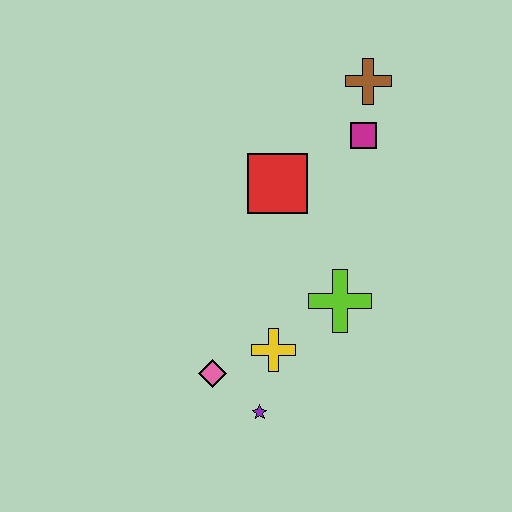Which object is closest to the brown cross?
The magenta square is closest to the brown cross.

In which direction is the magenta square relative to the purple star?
The magenta square is above the purple star.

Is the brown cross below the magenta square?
No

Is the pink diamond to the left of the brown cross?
Yes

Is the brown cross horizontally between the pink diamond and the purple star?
No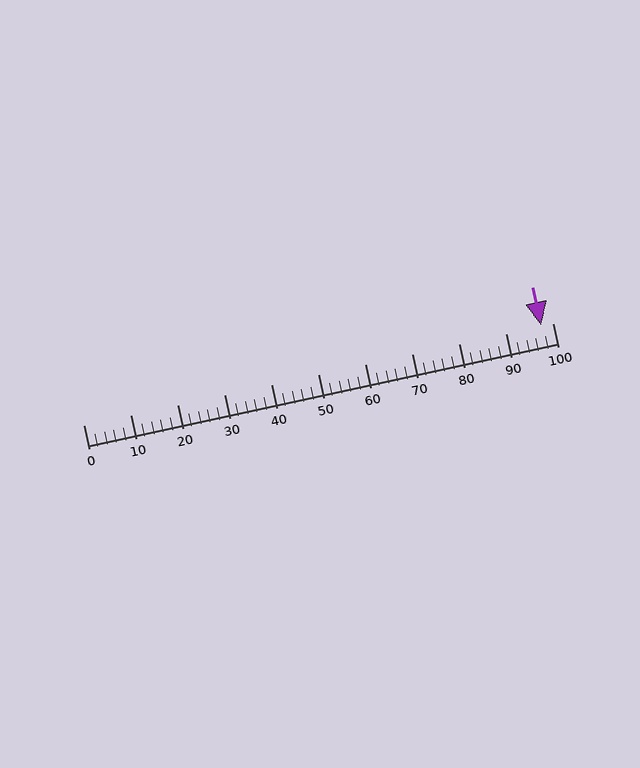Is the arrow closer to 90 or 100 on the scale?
The arrow is closer to 100.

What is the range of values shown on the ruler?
The ruler shows values from 0 to 100.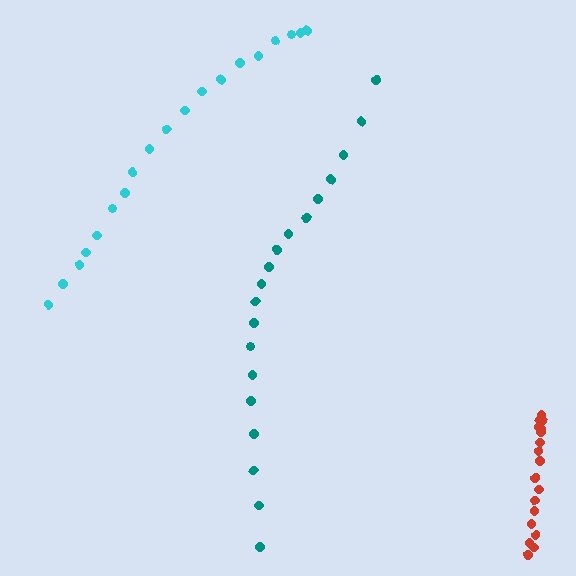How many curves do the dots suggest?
There are 3 distinct paths.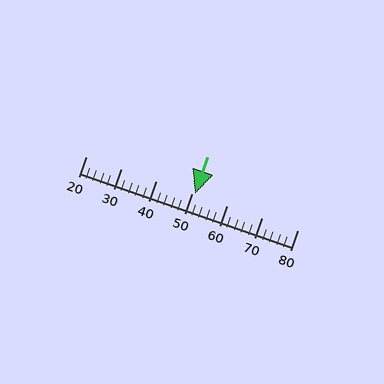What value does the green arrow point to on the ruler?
The green arrow points to approximately 51.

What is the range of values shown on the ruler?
The ruler shows values from 20 to 80.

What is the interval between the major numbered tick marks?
The major tick marks are spaced 10 units apart.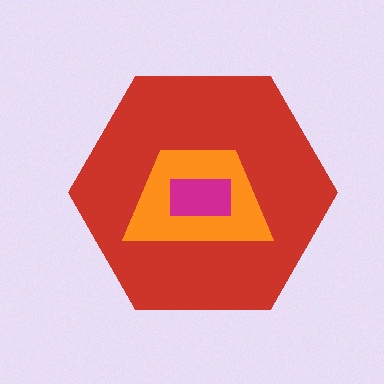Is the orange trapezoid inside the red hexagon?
Yes.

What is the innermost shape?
The magenta rectangle.